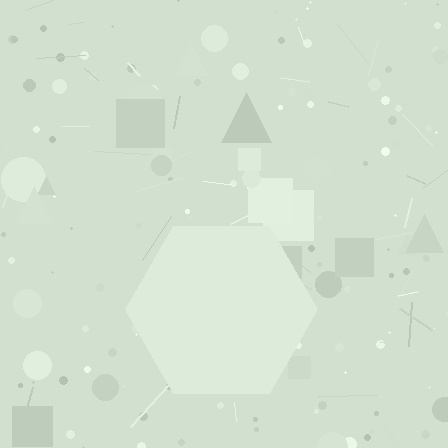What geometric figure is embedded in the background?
A hexagon is embedded in the background.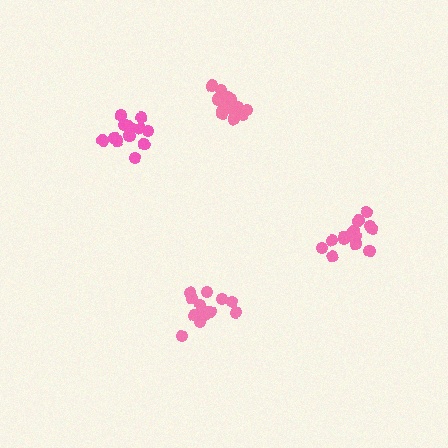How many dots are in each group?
Group 1: 14 dots, Group 2: 14 dots, Group 3: 14 dots, Group 4: 15 dots (57 total).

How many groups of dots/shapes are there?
There are 4 groups.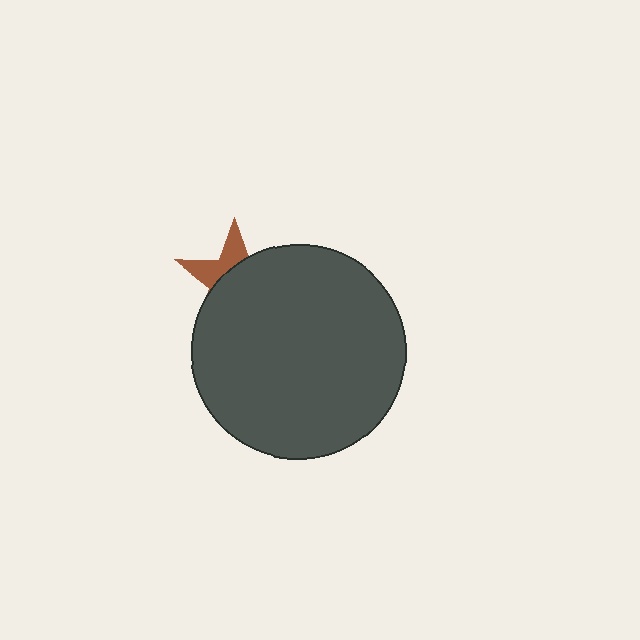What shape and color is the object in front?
The object in front is a dark gray circle.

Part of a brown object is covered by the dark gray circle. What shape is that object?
It is a star.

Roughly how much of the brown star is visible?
A small part of it is visible (roughly 33%).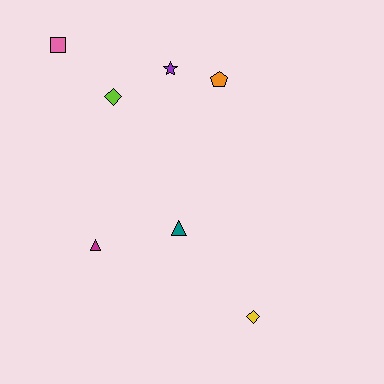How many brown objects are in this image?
There are no brown objects.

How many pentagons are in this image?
There is 1 pentagon.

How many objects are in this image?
There are 7 objects.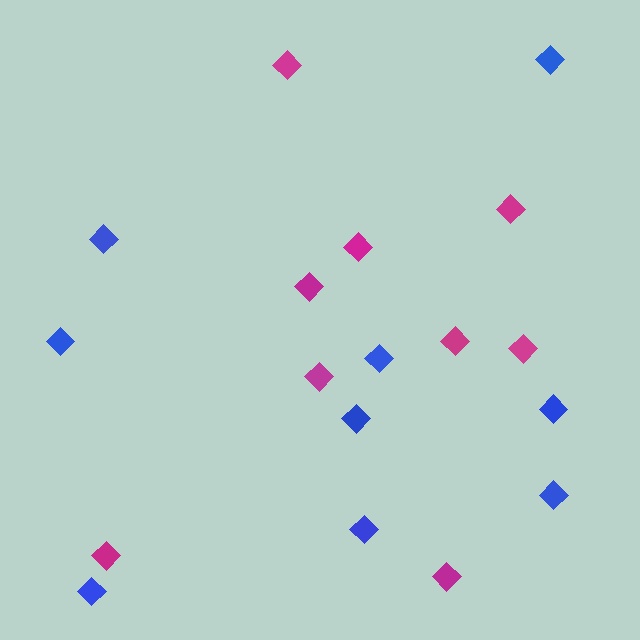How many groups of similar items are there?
There are 2 groups: one group of magenta diamonds (9) and one group of blue diamonds (9).